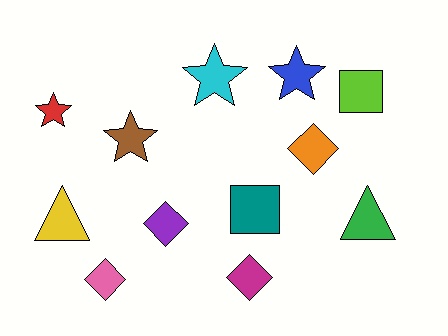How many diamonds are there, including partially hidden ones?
There are 4 diamonds.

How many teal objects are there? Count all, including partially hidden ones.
There is 1 teal object.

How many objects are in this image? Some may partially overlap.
There are 12 objects.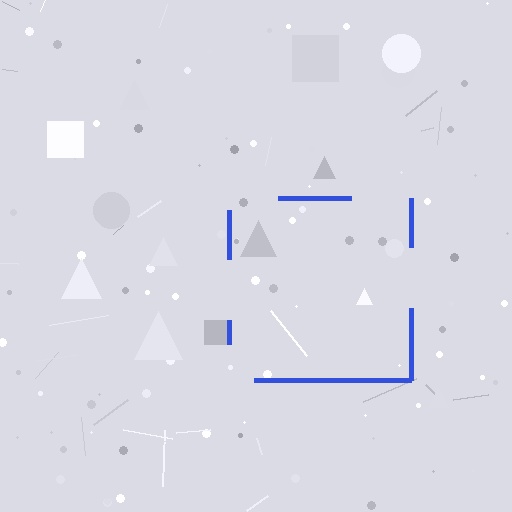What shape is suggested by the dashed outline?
The dashed outline suggests a square.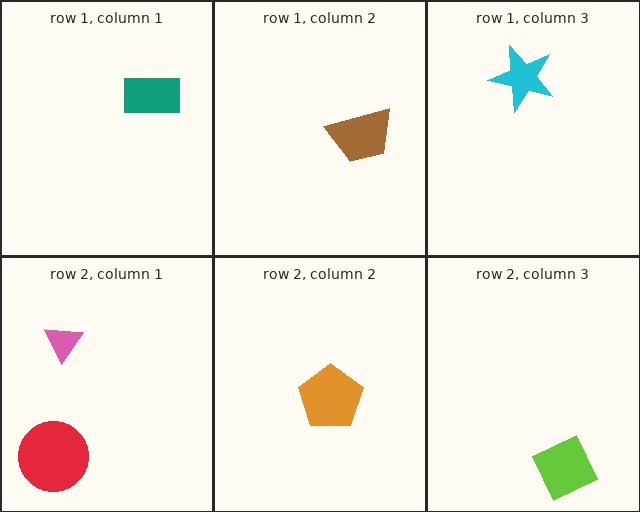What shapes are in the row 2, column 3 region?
The lime diamond.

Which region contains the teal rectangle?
The row 1, column 1 region.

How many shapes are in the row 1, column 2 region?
1.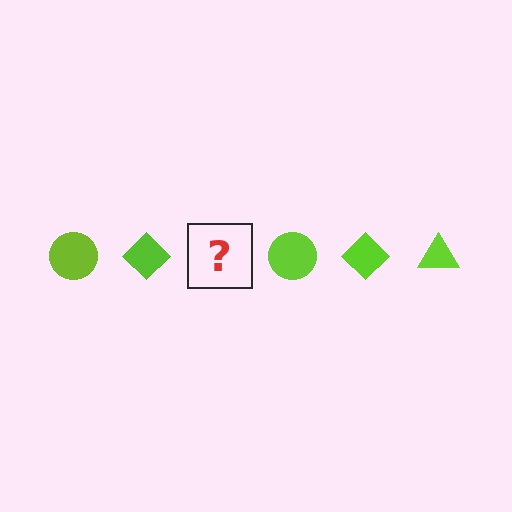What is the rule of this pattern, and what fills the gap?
The rule is that the pattern cycles through circle, diamond, triangle shapes in lime. The gap should be filled with a lime triangle.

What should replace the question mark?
The question mark should be replaced with a lime triangle.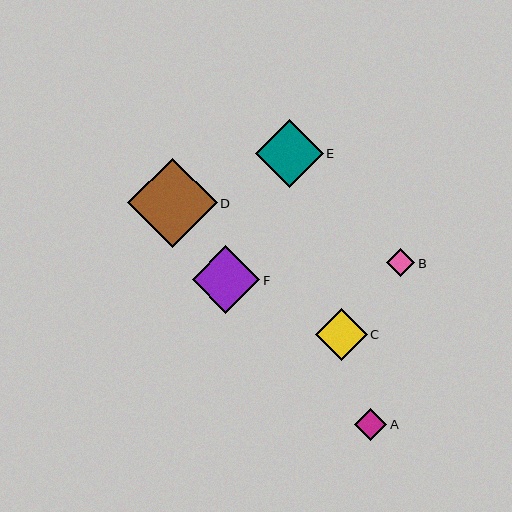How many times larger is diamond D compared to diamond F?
Diamond D is approximately 1.3 times the size of diamond F.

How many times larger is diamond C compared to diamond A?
Diamond C is approximately 1.6 times the size of diamond A.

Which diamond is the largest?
Diamond D is the largest with a size of approximately 89 pixels.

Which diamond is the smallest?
Diamond B is the smallest with a size of approximately 28 pixels.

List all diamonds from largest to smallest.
From largest to smallest: D, E, F, C, A, B.